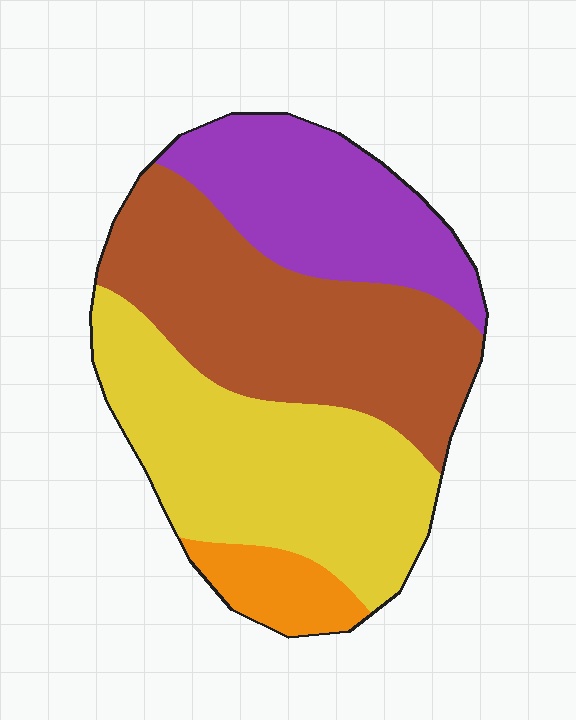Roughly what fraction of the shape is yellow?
Yellow takes up between a quarter and a half of the shape.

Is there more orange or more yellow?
Yellow.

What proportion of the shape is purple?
Purple takes up about one quarter (1/4) of the shape.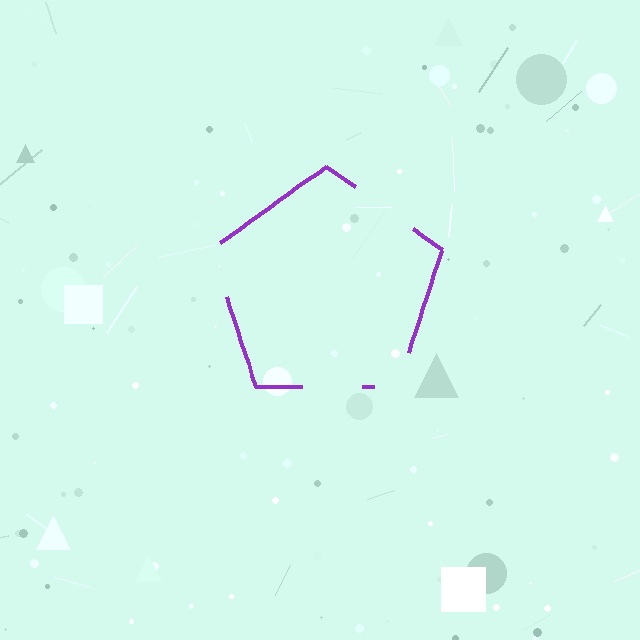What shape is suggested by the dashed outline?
The dashed outline suggests a pentagon.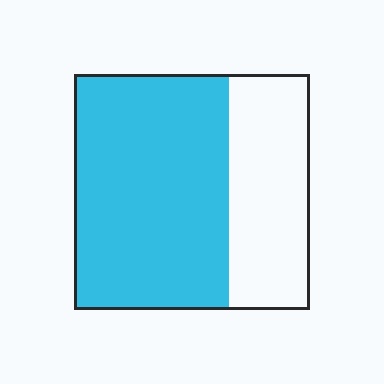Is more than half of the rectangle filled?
Yes.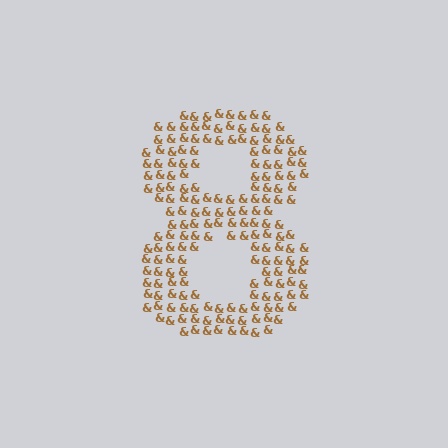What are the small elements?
The small elements are ampersands.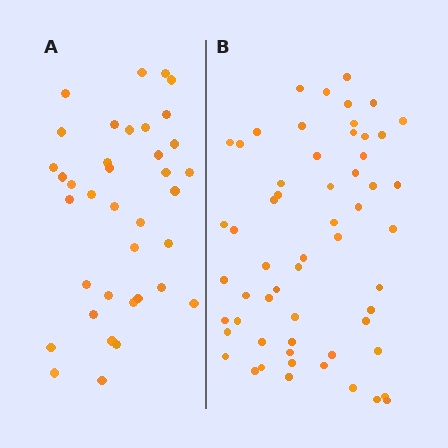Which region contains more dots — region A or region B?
Region B (the right region) has more dots.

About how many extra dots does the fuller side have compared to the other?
Region B has approximately 20 more dots than region A.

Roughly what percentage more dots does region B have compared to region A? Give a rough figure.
About 55% more.